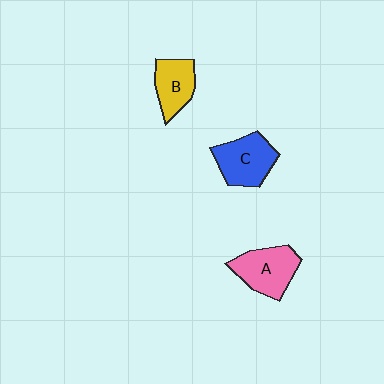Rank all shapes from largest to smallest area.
From largest to smallest: A (pink), C (blue), B (yellow).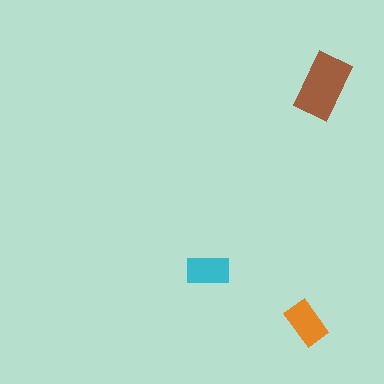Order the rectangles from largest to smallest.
the brown one, the orange one, the cyan one.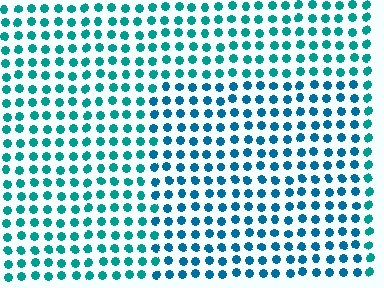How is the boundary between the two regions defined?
The boundary is defined purely by a slight shift in hue (about 23 degrees). Spacing, size, and orientation are identical on both sides.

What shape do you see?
I see a rectangle.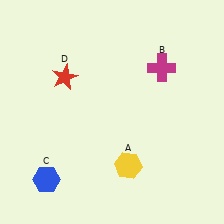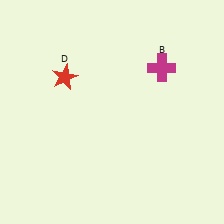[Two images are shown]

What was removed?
The blue hexagon (C), the yellow hexagon (A) were removed in Image 2.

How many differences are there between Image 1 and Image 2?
There are 2 differences between the two images.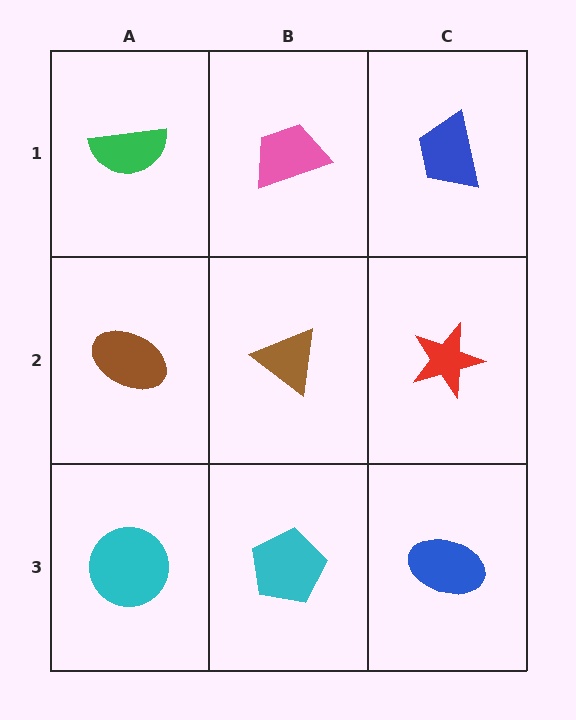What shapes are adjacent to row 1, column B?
A brown triangle (row 2, column B), a green semicircle (row 1, column A), a blue trapezoid (row 1, column C).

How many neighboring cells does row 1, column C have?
2.